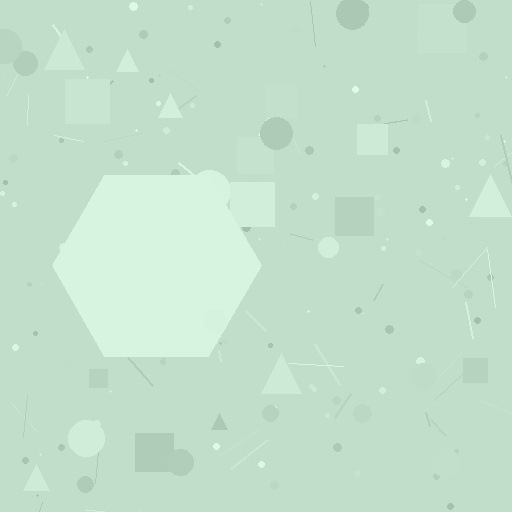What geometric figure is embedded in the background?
A hexagon is embedded in the background.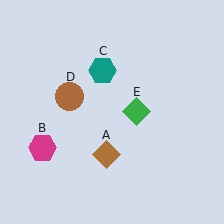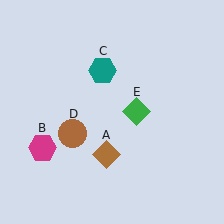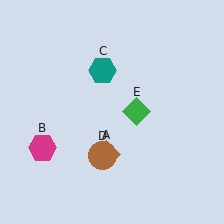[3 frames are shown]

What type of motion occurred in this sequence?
The brown circle (object D) rotated counterclockwise around the center of the scene.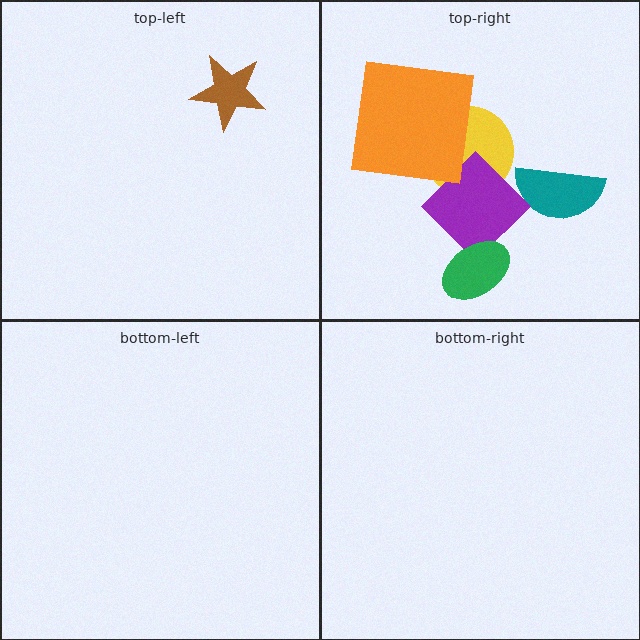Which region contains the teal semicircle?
The top-right region.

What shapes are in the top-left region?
The brown star.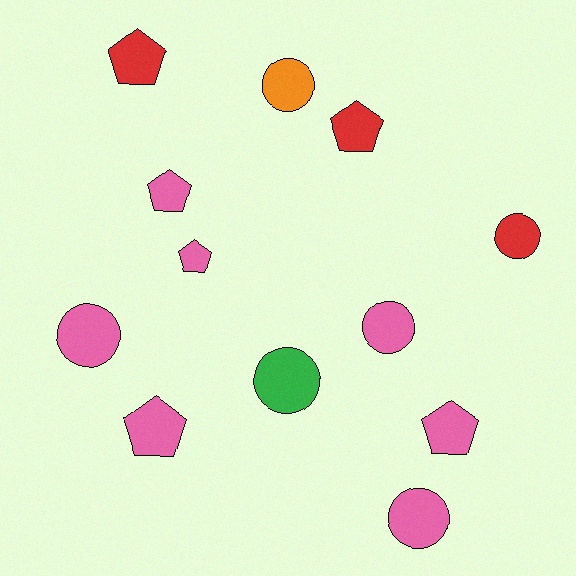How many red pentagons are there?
There are 2 red pentagons.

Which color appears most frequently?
Pink, with 7 objects.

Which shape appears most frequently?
Circle, with 6 objects.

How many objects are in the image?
There are 12 objects.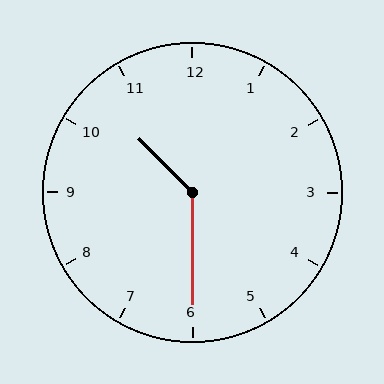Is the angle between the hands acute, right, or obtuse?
It is obtuse.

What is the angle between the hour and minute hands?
Approximately 135 degrees.